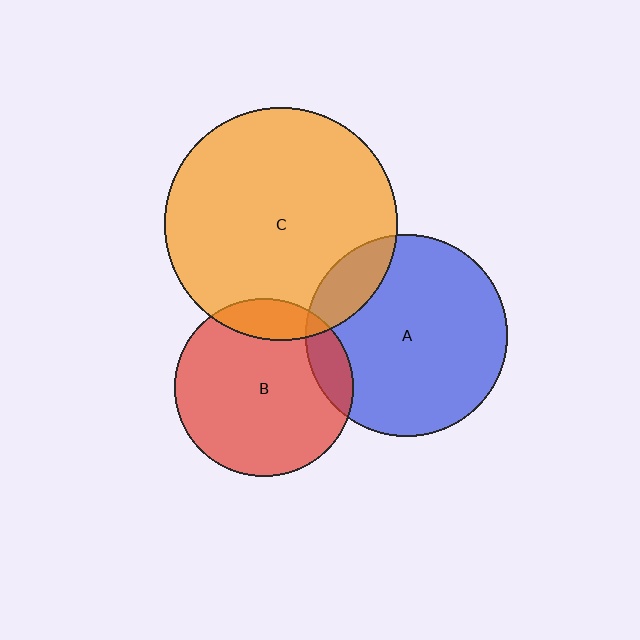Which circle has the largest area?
Circle C (orange).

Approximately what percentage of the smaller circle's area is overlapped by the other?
Approximately 15%.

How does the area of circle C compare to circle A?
Approximately 1.3 times.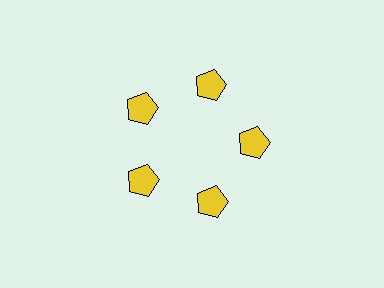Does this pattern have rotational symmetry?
Yes, this pattern has 5-fold rotational symmetry. It looks the same after rotating 72 degrees around the center.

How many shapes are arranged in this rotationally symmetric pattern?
There are 5 shapes, arranged in 5 groups of 1.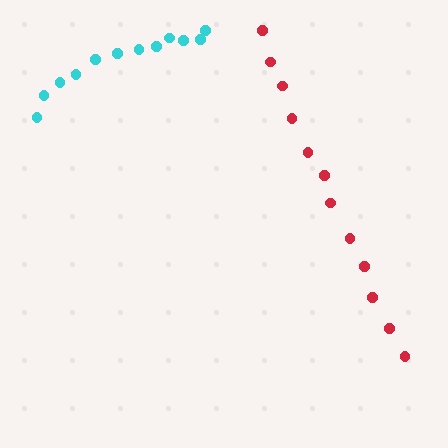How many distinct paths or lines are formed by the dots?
There are 2 distinct paths.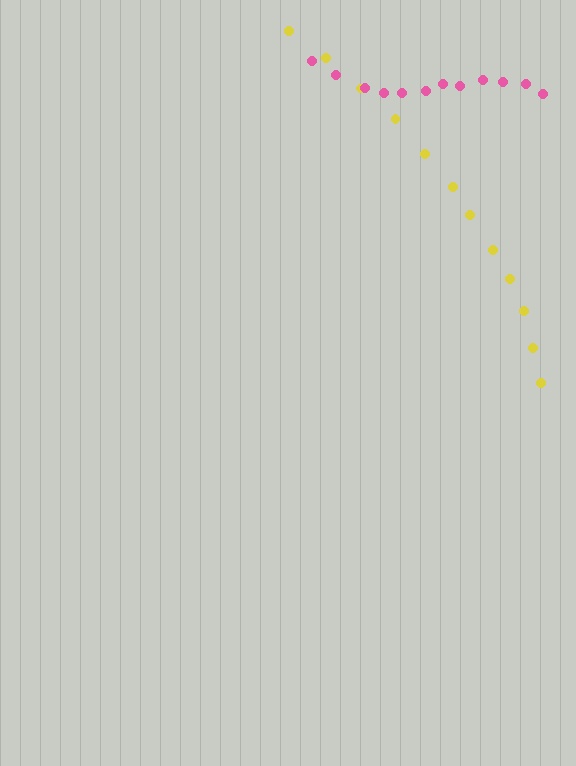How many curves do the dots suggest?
There are 2 distinct paths.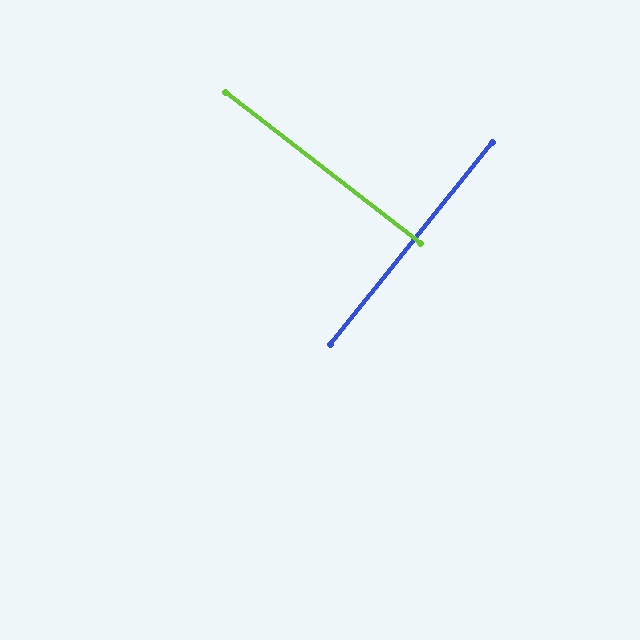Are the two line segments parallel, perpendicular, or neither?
Perpendicular — they meet at approximately 89°.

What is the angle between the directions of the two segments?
Approximately 89 degrees.